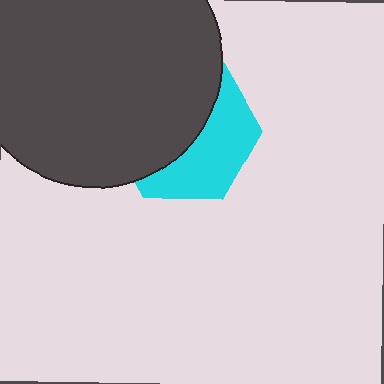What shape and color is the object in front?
The object in front is a dark gray circle.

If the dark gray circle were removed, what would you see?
You would see the complete cyan hexagon.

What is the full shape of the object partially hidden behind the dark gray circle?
The partially hidden object is a cyan hexagon.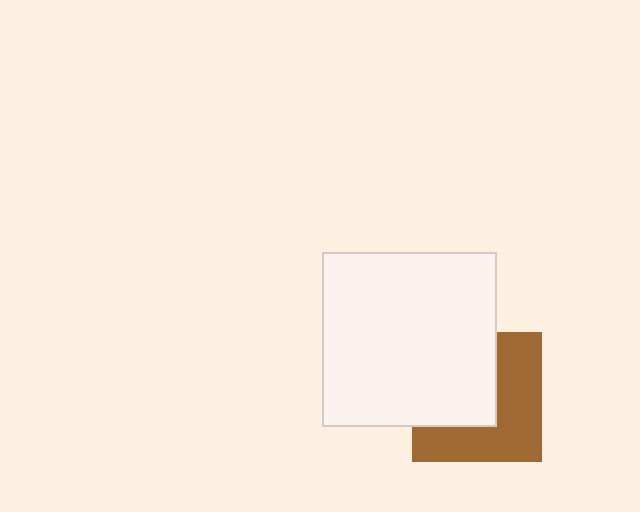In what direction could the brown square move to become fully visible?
The brown square could move toward the lower-right. That would shift it out from behind the white square entirely.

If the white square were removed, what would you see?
You would see the complete brown square.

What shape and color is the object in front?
The object in front is a white square.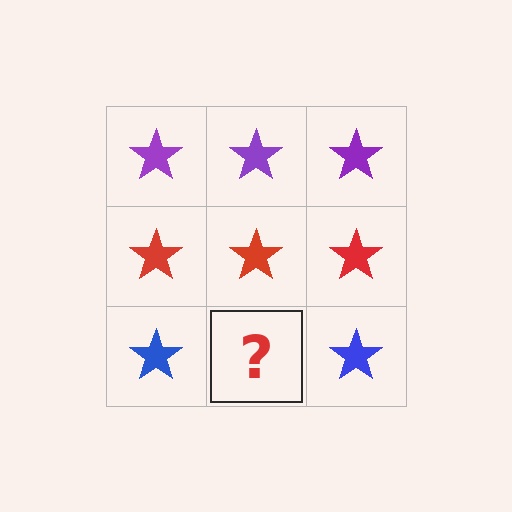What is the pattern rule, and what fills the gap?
The rule is that each row has a consistent color. The gap should be filled with a blue star.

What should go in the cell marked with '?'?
The missing cell should contain a blue star.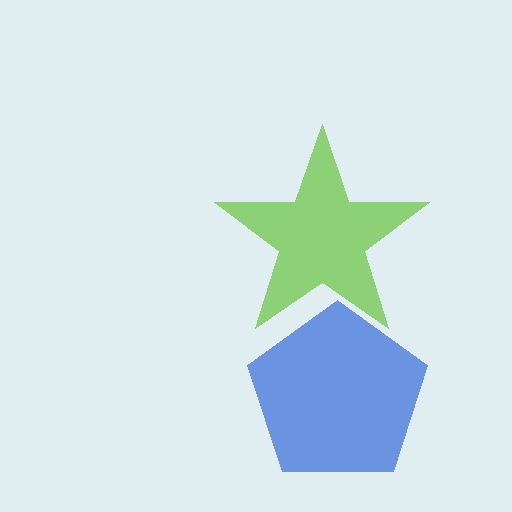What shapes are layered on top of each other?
The layered shapes are: a blue pentagon, a lime star.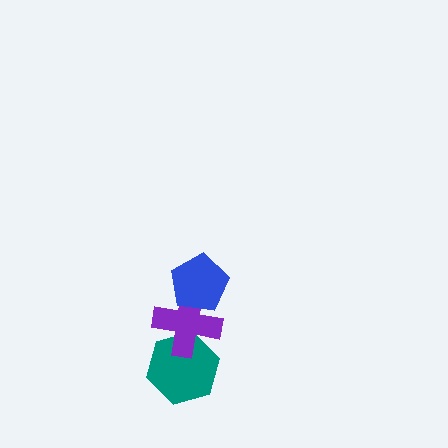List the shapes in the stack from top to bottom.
From top to bottom: the blue pentagon, the purple cross, the teal hexagon.